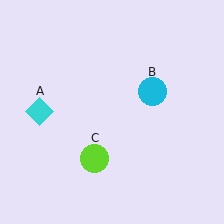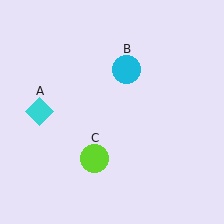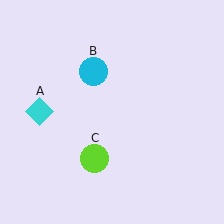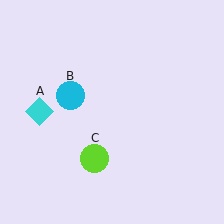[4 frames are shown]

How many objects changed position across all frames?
1 object changed position: cyan circle (object B).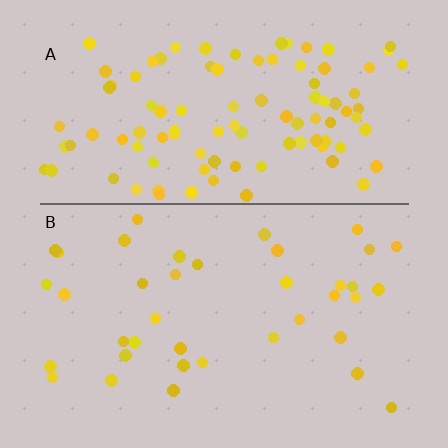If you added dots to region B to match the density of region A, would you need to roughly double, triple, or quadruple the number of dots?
Approximately triple.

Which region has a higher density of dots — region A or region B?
A (the top).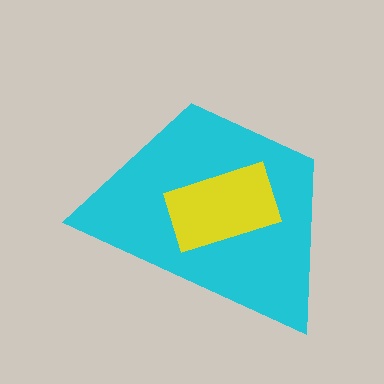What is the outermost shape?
The cyan trapezoid.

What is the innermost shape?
The yellow rectangle.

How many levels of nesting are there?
2.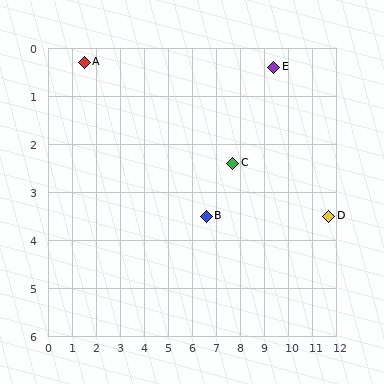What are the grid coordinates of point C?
Point C is at approximately (7.7, 2.4).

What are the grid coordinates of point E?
Point E is at approximately (9.4, 0.4).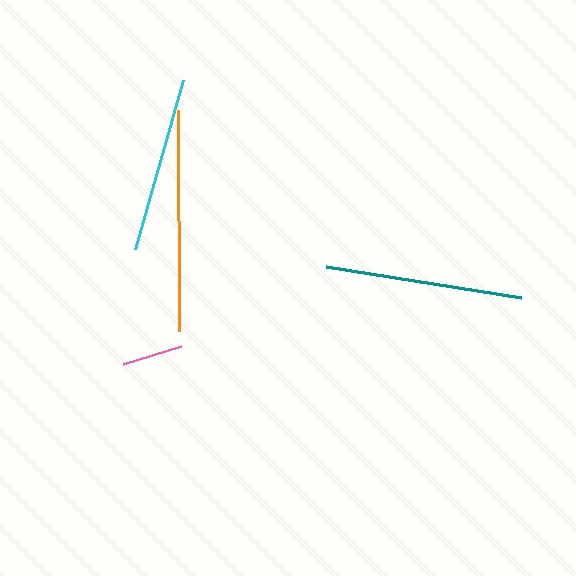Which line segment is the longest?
The orange line is the longest at approximately 221 pixels.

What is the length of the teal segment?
The teal segment is approximately 197 pixels long.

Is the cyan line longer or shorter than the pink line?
The cyan line is longer than the pink line.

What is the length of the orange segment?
The orange segment is approximately 221 pixels long.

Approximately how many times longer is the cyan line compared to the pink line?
The cyan line is approximately 2.9 times the length of the pink line.